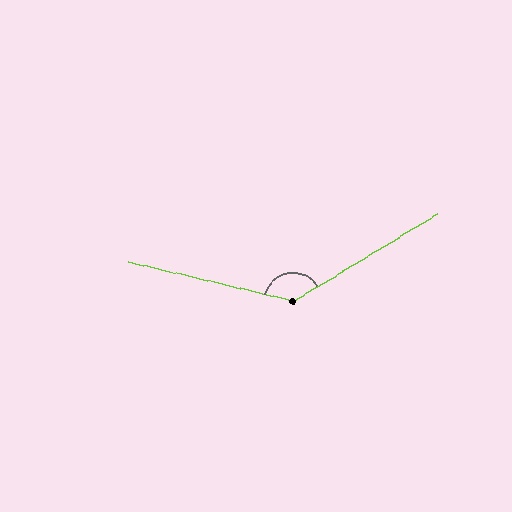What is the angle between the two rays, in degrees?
Approximately 135 degrees.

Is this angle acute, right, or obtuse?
It is obtuse.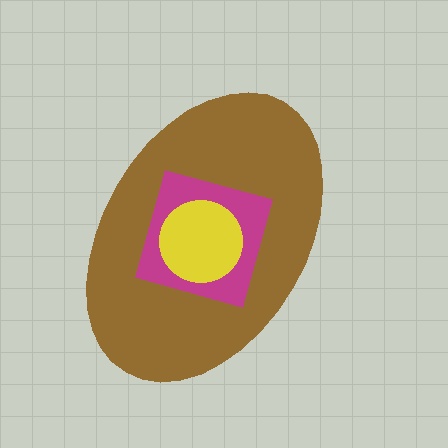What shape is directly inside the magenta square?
The yellow circle.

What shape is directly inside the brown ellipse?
The magenta square.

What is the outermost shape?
The brown ellipse.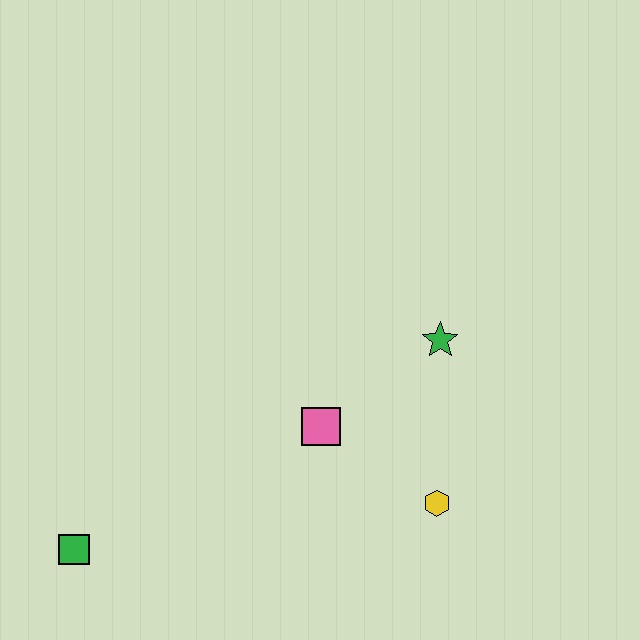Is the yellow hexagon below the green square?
No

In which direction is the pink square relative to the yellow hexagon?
The pink square is to the left of the yellow hexagon.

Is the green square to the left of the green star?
Yes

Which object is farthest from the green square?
The green star is farthest from the green square.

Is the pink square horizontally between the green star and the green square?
Yes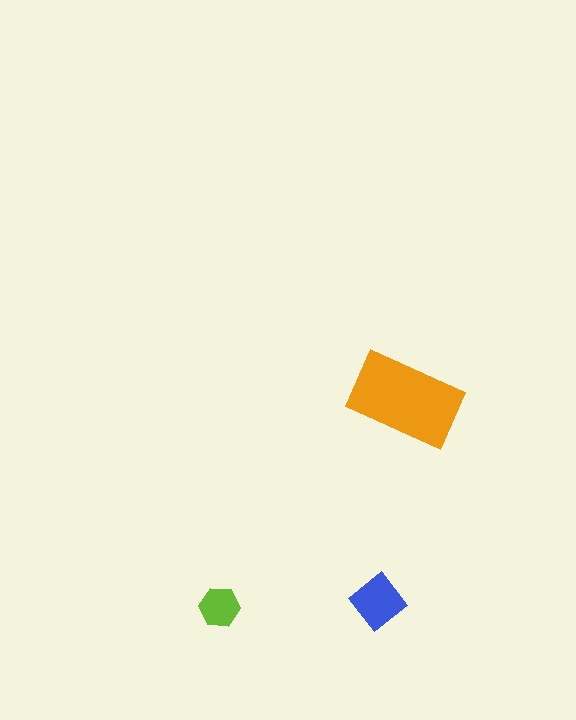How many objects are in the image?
There are 3 objects in the image.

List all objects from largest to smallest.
The orange rectangle, the blue diamond, the lime hexagon.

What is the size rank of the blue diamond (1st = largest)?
2nd.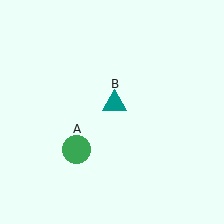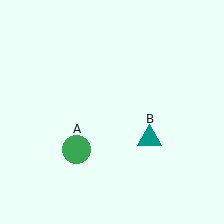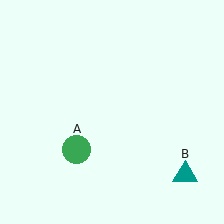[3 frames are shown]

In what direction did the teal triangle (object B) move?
The teal triangle (object B) moved down and to the right.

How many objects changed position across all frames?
1 object changed position: teal triangle (object B).